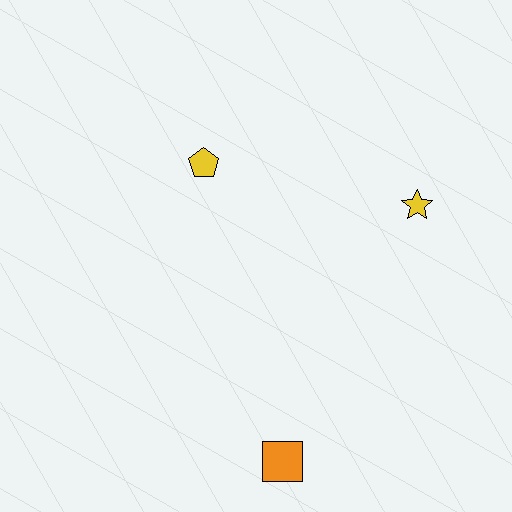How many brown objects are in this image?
There are no brown objects.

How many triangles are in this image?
There are no triangles.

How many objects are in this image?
There are 3 objects.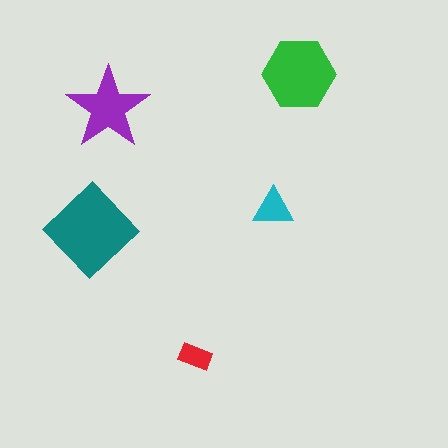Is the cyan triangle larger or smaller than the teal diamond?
Smaller.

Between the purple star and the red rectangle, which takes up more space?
The purple star.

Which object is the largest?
The teal diamond.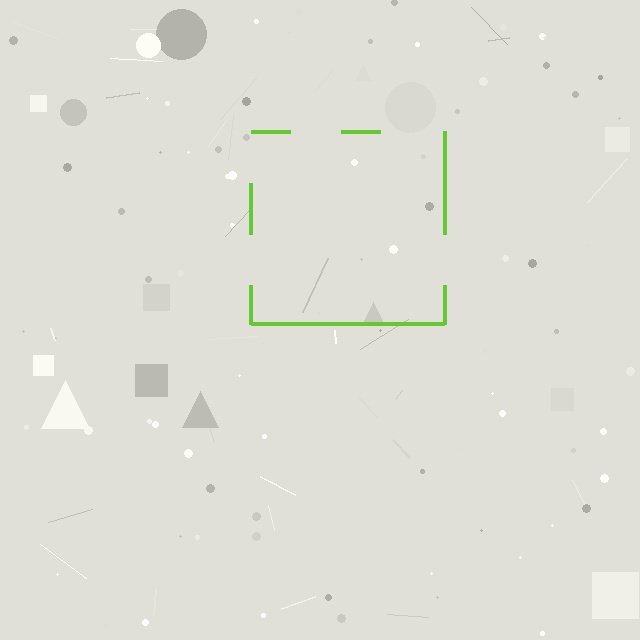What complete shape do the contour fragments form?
The contour fragments form a square.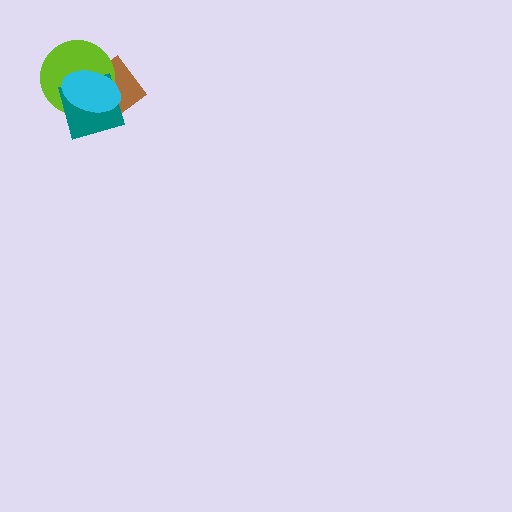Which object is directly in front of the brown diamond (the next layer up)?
The lime circle is directly in front of the brown diamond.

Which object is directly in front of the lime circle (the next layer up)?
The teal diamond is directly in front of the lime circle.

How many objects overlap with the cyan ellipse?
3 objects overlap with the cyan ellipse.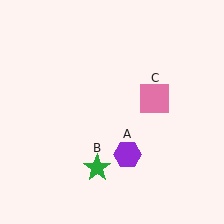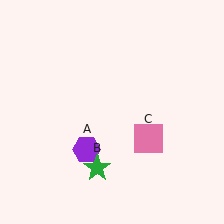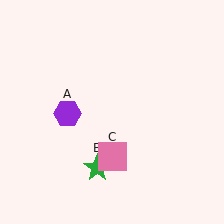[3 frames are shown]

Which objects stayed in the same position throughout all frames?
Green star (object B) remained stationary.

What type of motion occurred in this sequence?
The purple hexagon (object A), pink square (object C) rotated clockwise around the center of the scene.